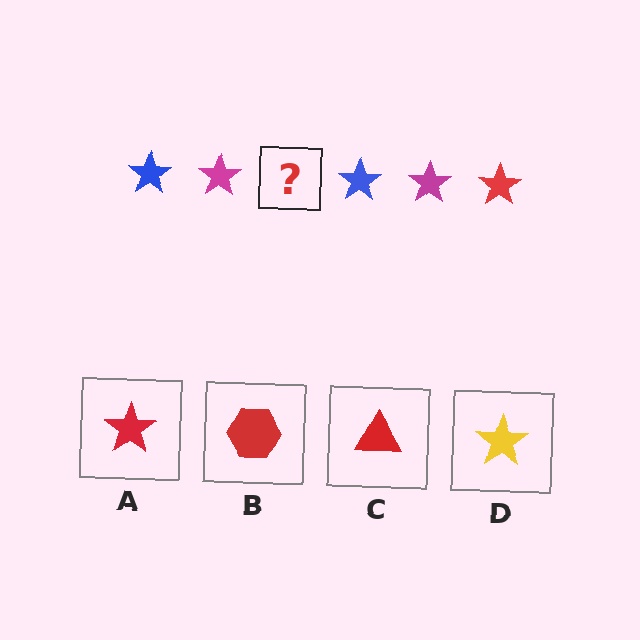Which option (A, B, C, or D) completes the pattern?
A.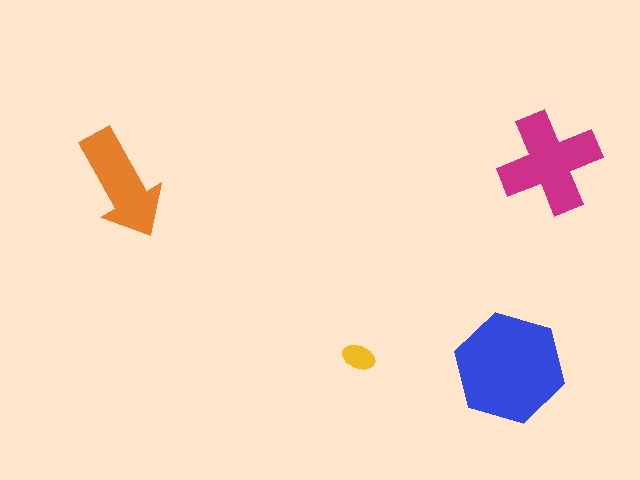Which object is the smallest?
The yellow ellipse.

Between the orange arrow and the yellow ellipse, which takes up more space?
The orange arrow.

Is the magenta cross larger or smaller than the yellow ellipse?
Larger.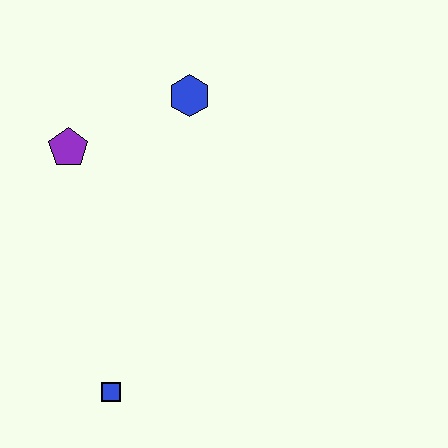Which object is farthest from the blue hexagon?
The blue square is farthest from the blue hexagon.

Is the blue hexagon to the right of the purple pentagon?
Yes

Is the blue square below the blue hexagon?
Yes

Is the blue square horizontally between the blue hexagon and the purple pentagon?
Yes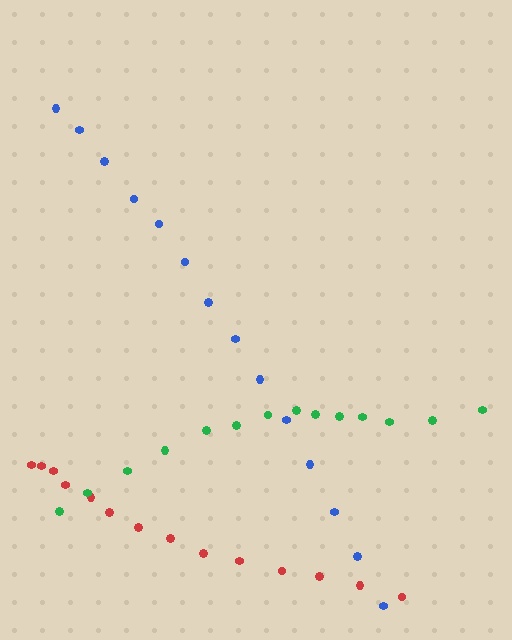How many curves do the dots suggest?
There are 3 distinct paths.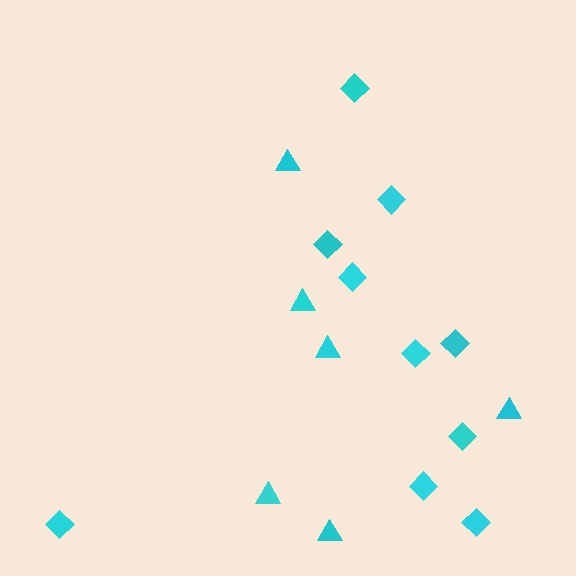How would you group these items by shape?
There are 2 groups: one group of diamonds (10) and one group of triangles (6).